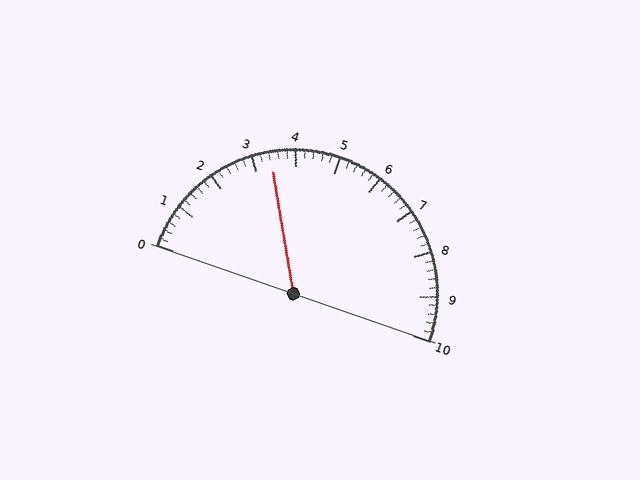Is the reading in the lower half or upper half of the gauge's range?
The reading is in the lower half of the range (0 to 10).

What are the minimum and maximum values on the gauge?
The gauge ranges from 0 to 10.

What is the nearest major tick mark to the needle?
The nearest major tick mark is 3.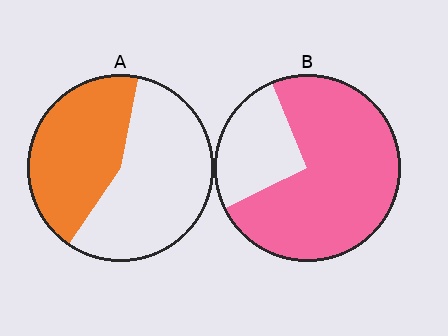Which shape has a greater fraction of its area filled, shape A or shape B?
Shape B.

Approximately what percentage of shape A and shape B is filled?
A is approximately 45% and B is approximately 75%.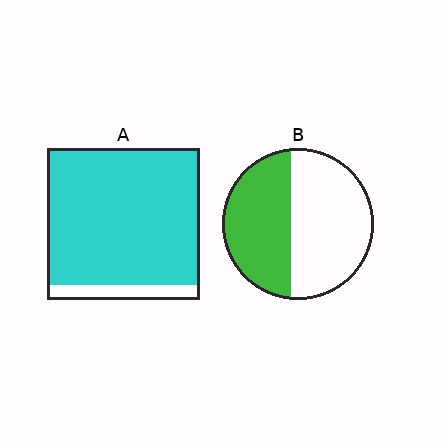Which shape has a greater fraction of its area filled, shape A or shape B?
Shape A.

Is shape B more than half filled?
No.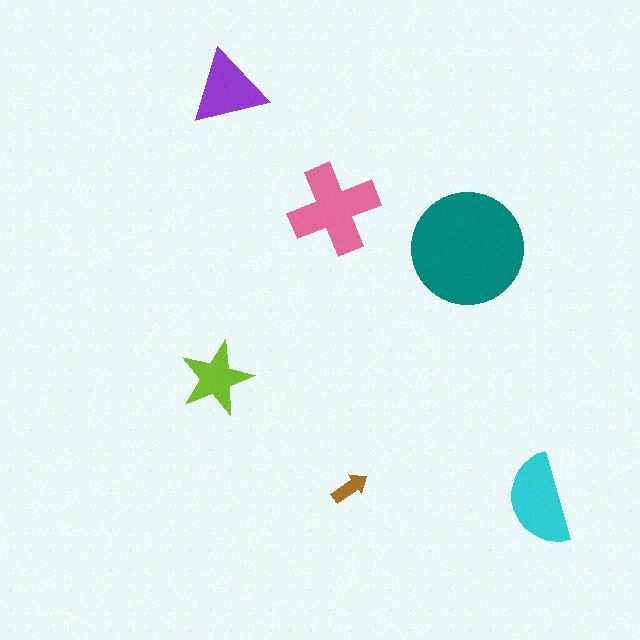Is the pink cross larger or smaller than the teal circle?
Smaller.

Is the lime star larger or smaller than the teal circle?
Smaller.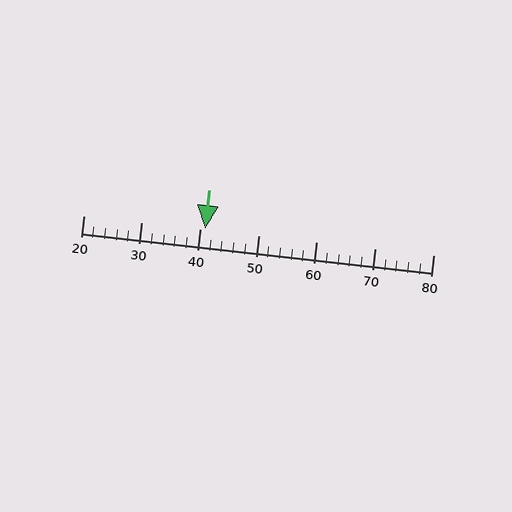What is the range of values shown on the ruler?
The ruler shows values from 20 to 80.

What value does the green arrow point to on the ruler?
The green arrow points to approximately 41.